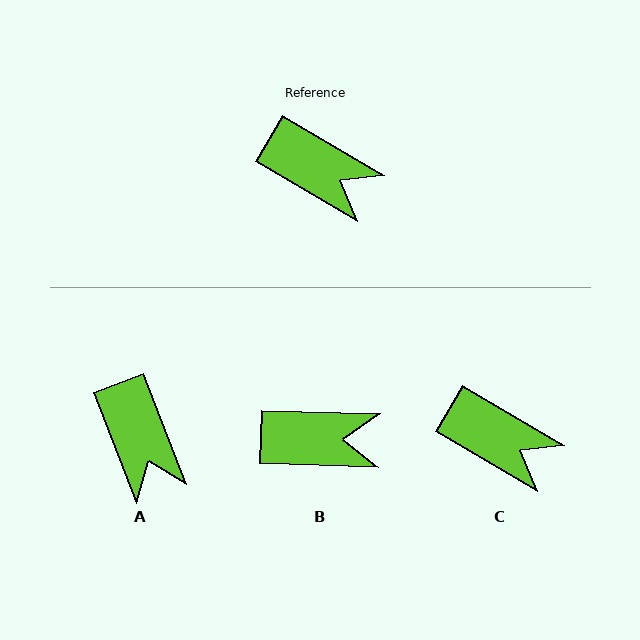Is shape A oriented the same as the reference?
No, it is off by about 39 degrees.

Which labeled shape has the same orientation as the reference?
C.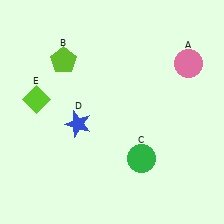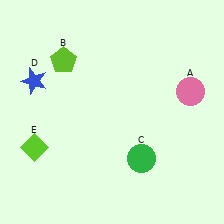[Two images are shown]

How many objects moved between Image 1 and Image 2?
3 objects moved between the two images.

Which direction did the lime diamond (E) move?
The lime diamond (E) moved down.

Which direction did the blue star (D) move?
The blue star (D) moved left.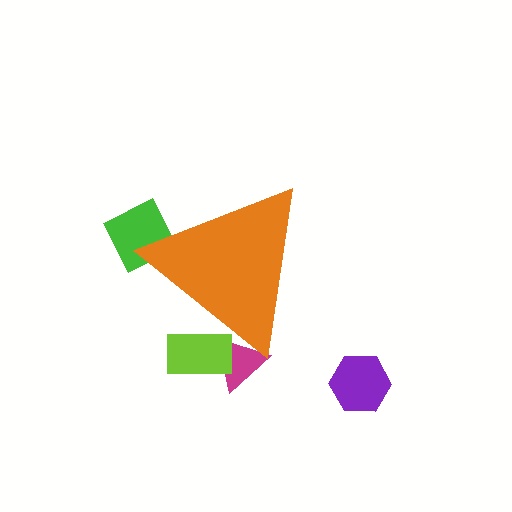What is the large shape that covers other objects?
An orange triangle.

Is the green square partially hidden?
Yes, the green square is partially hidden behind the orange triangle.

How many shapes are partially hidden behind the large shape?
3 shapes are partially hidden.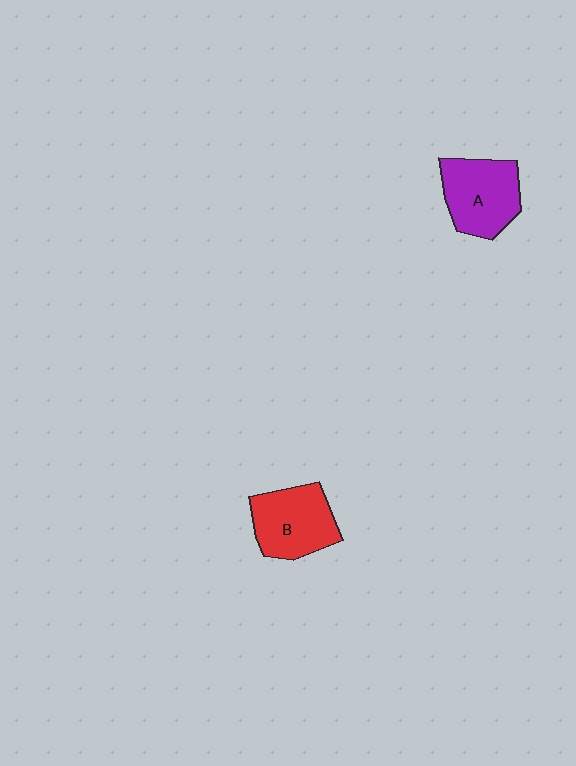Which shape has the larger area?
Shape A (purple).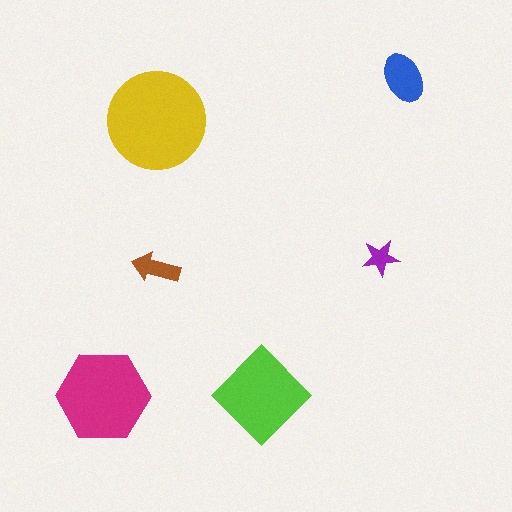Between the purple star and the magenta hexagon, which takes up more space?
The magenta hexagon.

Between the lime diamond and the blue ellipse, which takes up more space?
The lime diamond.